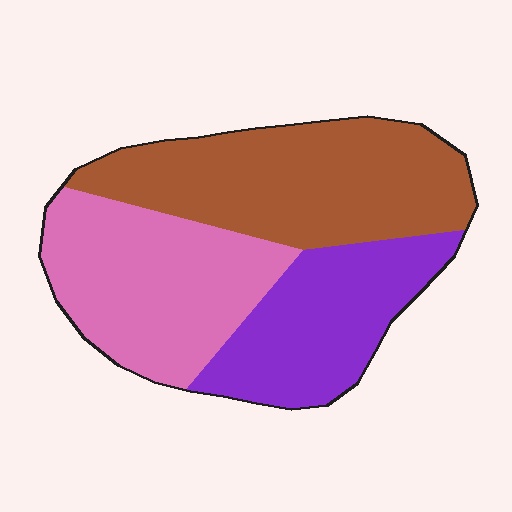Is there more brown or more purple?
Brown.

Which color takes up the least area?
Purple, at roughly 25%.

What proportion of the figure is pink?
Pink covers roughly 35% of the figure.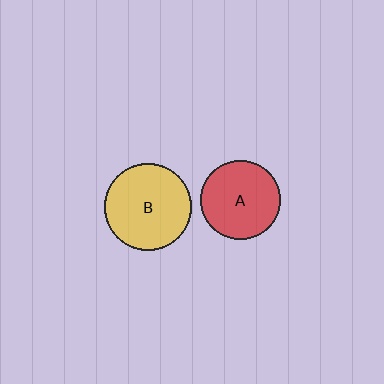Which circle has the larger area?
Circle B (yellow).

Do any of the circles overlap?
No, none of the circles overlap.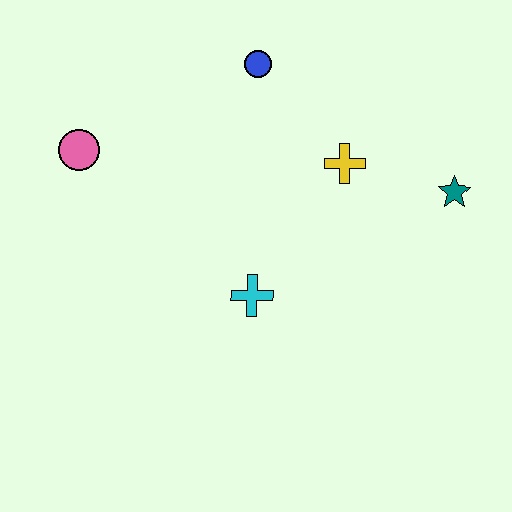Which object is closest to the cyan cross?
The yellow cross is closest to the cyan cross.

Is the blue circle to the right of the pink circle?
Yes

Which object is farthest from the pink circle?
The teal star is farthest from the pink circle.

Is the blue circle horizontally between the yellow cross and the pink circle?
Yes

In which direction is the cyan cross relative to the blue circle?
The cyan cross is below the blue circle.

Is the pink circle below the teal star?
No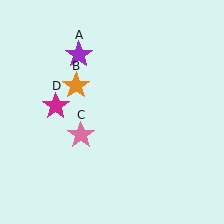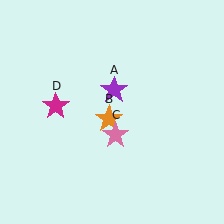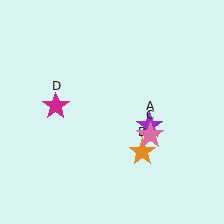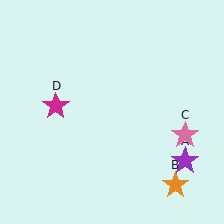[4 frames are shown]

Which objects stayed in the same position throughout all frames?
Magenta star (object D) remained stationary.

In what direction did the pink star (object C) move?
The pink star (object C) moved right.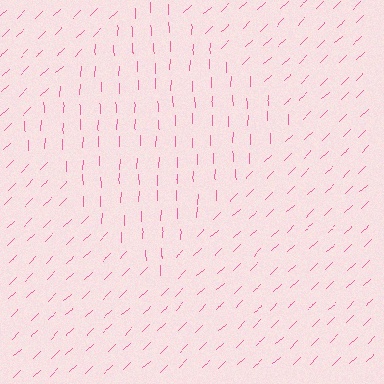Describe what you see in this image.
The image is filled with small pink line segments. A diamond region in the image has lines oriented differently from the surrounding lines, creating a visible texture boundary.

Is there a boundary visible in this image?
Yes, there is a texture boundary formed by a change in line orientation.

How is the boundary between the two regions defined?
The boundary is defined purely by a change in line orientation (approximately 45 degrees difference). All lines are the same color and thickness.